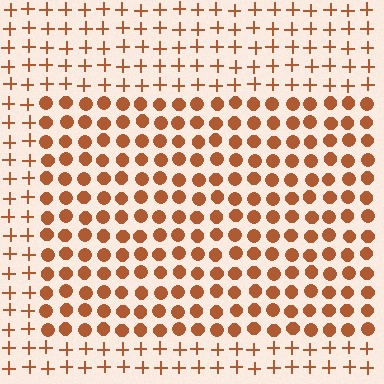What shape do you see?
I see a rectangle.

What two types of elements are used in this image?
The image uses circles inside the rectangle region and plus signs outside it.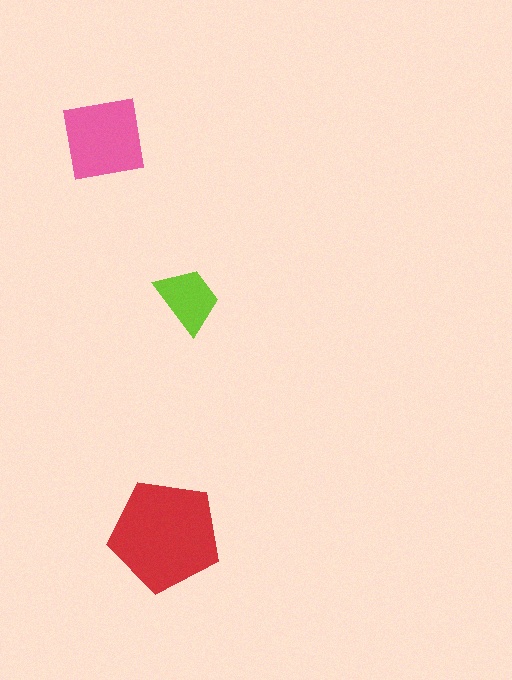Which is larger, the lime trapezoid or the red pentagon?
The red pentagon.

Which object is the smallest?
The lime trapezoid.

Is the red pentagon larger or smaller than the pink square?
Larger.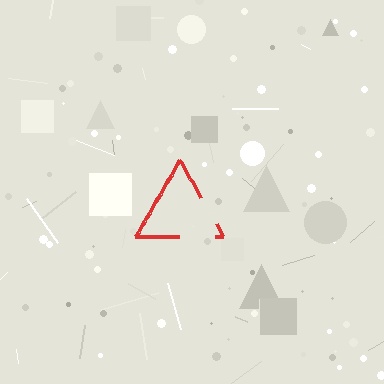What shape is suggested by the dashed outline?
The dashed outline suggests a triangle.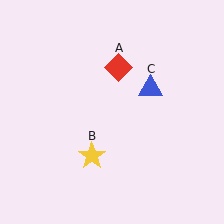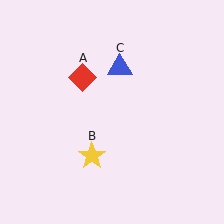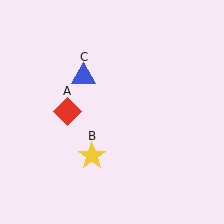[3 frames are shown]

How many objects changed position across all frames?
2 objects changed position: red diamond (object A), blue triangle (object C).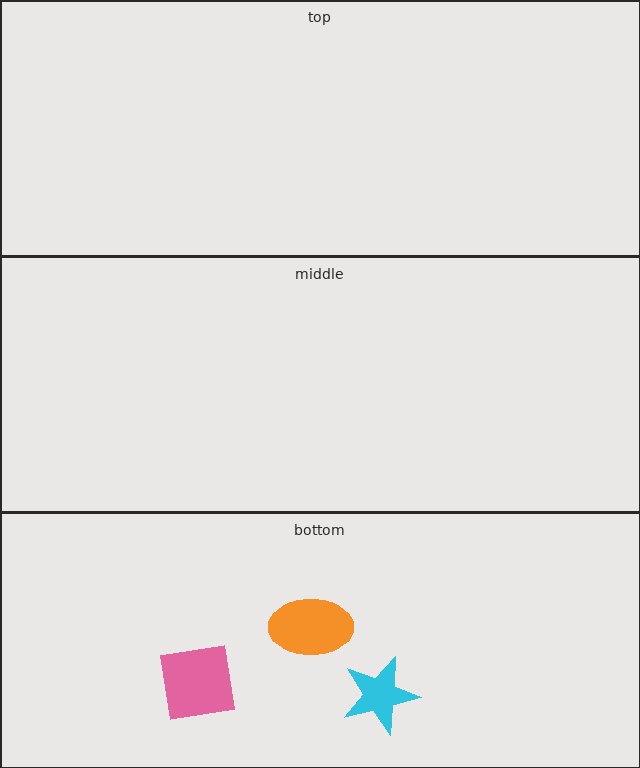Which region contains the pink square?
The bottom region.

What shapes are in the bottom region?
The pink square, the orange ellipse, the cyan star.